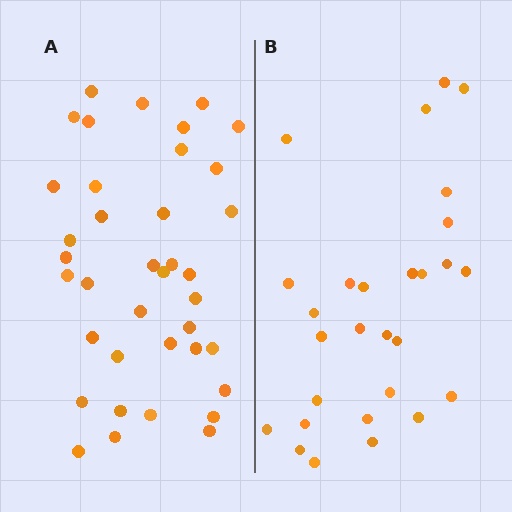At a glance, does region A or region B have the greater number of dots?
Region A (the left region) has more dots.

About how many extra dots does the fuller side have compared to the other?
Region A has roughly 10 or so more dots than region B.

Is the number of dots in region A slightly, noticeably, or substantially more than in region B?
Region A has noticeably more, but not dramatically so. The ratio is roughly 1.4 to 1.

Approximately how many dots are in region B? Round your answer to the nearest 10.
About 30 dots. (The exact count is 28, which rounds to 30.)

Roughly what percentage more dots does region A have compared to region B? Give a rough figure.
About 35% more.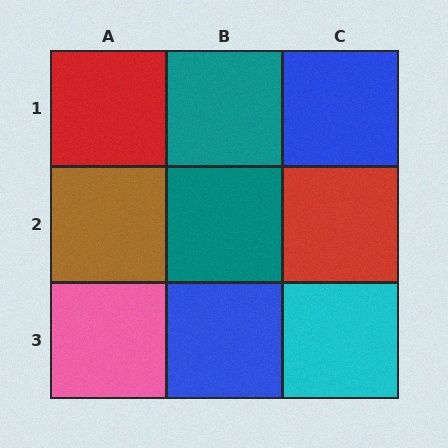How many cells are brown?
1 cell is brown.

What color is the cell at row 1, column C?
Blue.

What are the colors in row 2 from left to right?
Brown, teal, red.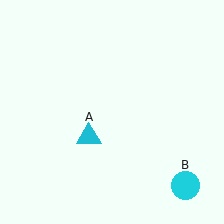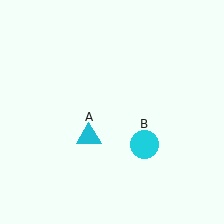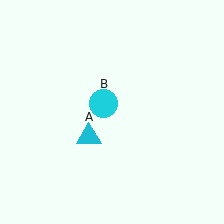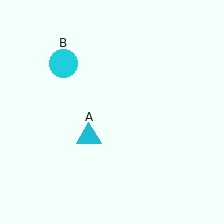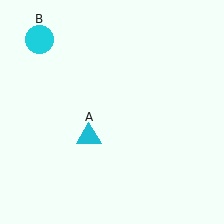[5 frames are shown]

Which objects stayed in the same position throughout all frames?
Cyan triangle (object A) remained stationary.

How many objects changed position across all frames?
1 object changed position: cyan circle (object B).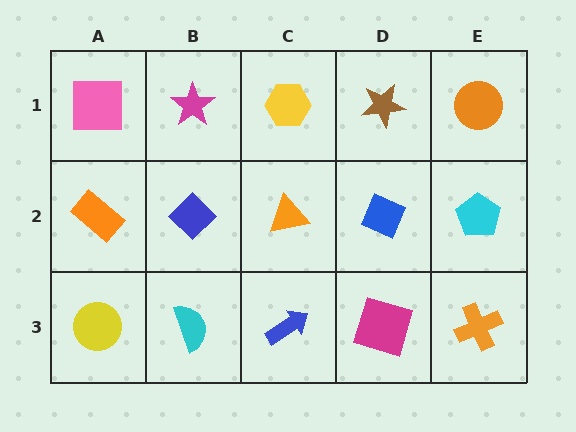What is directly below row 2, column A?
A yellow circle.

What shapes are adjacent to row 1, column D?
A blue diamond (row 2, column D), a yellow hexagon (row 1, column C), an orange circle (row 1, column E).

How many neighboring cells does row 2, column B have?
4.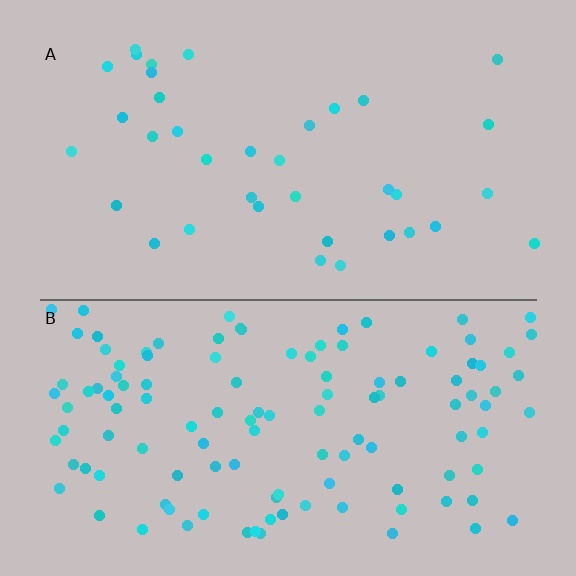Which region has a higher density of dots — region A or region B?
B (the bottom).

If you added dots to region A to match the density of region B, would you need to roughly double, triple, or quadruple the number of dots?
Approximately triple.